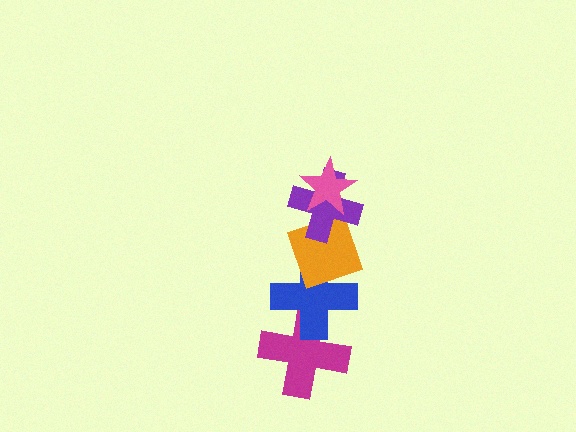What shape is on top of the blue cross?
The orange diamond is on top of the blue cross.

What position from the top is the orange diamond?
The orange diamond is 3rd from the top.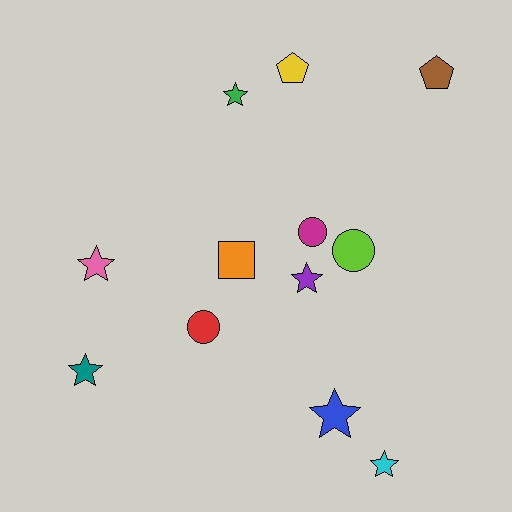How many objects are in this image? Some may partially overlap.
There are 12 objects.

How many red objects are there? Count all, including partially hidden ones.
There is 1 red object.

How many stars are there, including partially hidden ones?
There are 6 stars.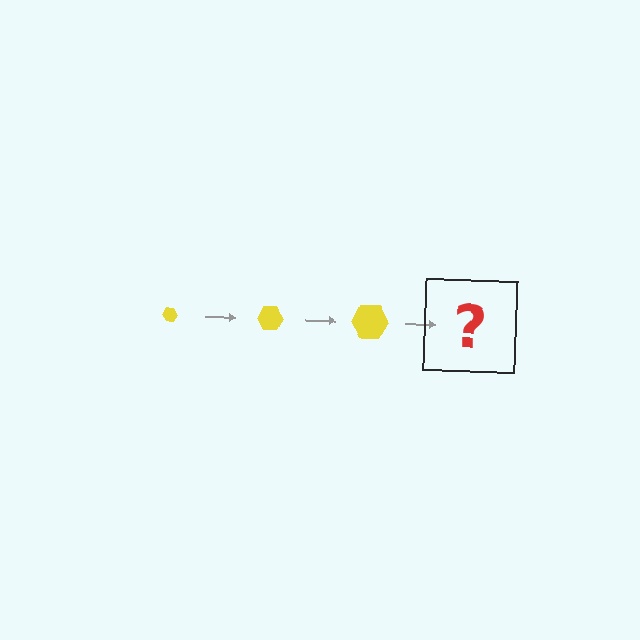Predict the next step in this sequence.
The next step is a yellow hexagon, larger than the previous one.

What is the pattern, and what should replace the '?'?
The pattern is that the hexagon gets progressively larger each step. The '?' should be a yellow hexagon, larger than the previous one.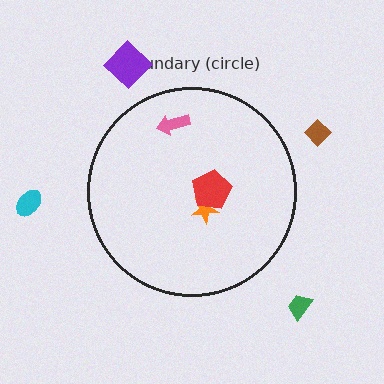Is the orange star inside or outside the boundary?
Inside.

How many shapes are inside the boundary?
3 inside, 4 outside.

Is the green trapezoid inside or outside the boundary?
Outside.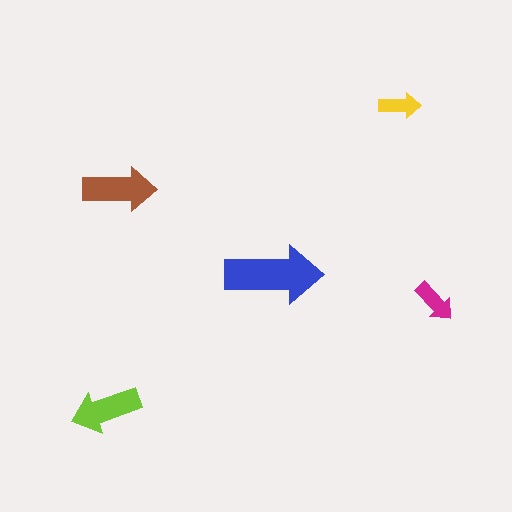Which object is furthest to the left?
The lime arrow is leftmost.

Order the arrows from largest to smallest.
the blue one, the brown one, the lime one, the magenta one, the yellow one.